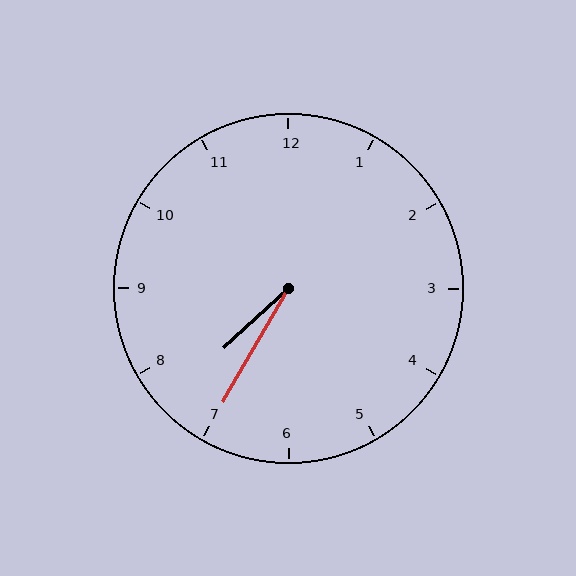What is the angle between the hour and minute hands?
Approximately 18 degrees.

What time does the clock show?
7:35.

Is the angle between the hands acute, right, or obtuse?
It is acute.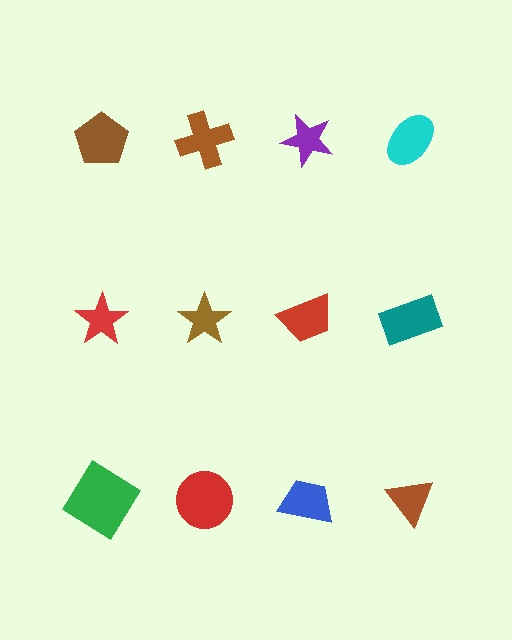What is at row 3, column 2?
A red circle.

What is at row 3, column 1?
A green diamond.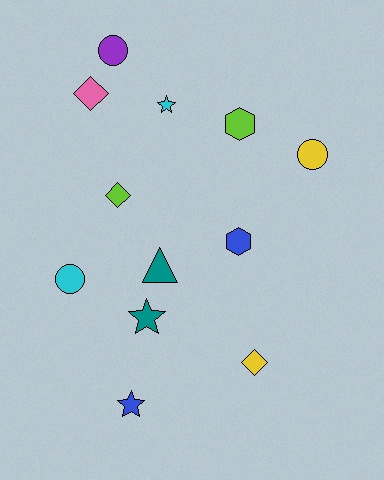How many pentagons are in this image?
There are no pentagons.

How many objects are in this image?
There are 12 objects.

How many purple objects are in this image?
There is 1 purple object.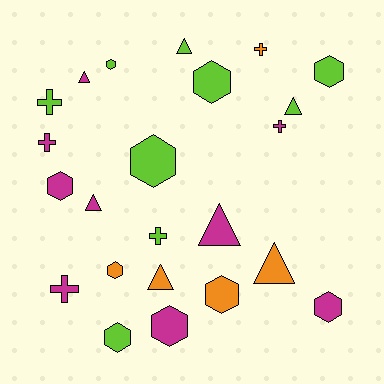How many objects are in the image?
There are 23 objects.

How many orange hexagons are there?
There are 2 orange hexagons.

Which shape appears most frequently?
Hexagon, with 10 objects.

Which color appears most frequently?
Lime, with 9 objects.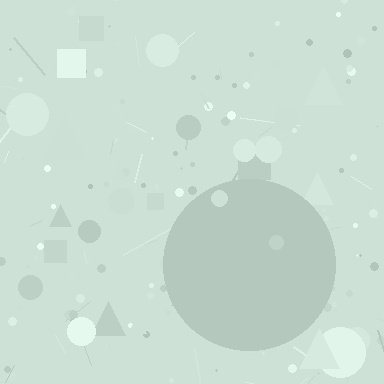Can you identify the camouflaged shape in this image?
The camouflaged shape is a circle.